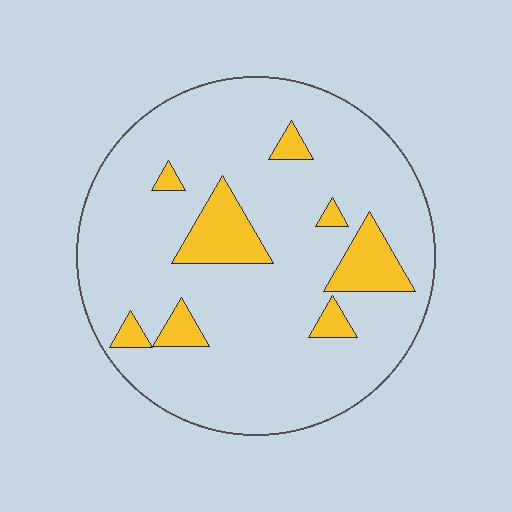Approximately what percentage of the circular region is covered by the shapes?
Approximately 15%.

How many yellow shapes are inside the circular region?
8.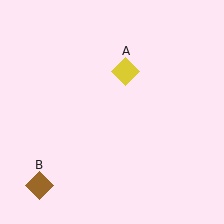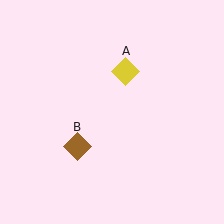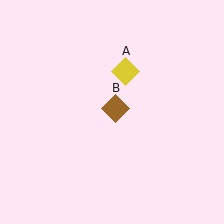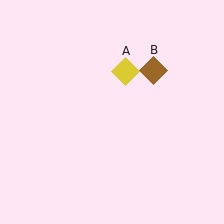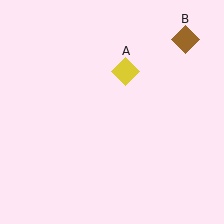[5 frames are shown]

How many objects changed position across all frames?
1 object changed position: brown diamond (object B).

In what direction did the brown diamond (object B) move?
The brown diamond (object B) moved up and to the right.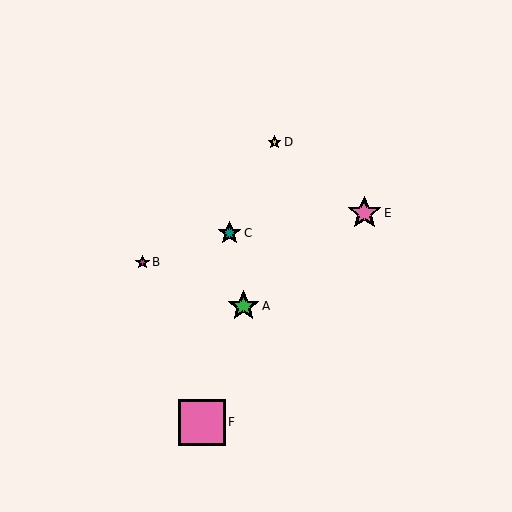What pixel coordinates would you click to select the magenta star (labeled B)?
Click at (142, 262) to select the magenta star B.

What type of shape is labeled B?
Shape B is a magenta star.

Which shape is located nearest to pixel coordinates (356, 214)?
The pink star (labeled E) at (364, 213) is nearest to that location.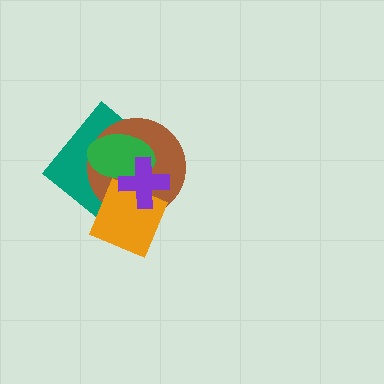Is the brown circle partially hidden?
Yes, it is partially covered by another shape.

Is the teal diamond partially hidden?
Yes, it is partially covered by another shape.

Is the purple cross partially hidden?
No, no other shape covers it.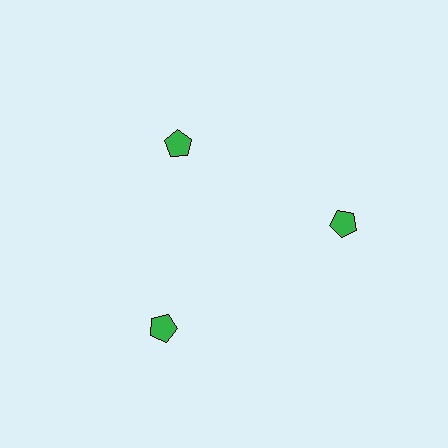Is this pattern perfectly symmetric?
No. The 3 green pentagons are arranged in a ring, but one element near the 11 o'clock position is pulled inward toward the center, breaking the 3-fold rotational symmetry.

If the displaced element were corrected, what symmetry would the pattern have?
It would have 3-fold rotational symmetry — the pattern would map onto itself every 120 degrees.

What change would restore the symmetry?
The symmetry would be restored by moving it outward, back onto the ring so that all 3 pentagons sit at equal angles and equal distance from the center.